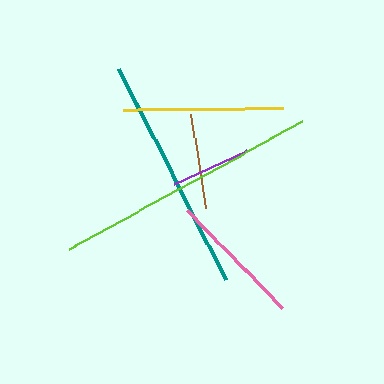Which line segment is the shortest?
The purple line is the shortest at approximately 79 pixels.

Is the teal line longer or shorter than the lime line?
The lime line is longer than the teal line.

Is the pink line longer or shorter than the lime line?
The lime line is longer than the pink line.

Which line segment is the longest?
The lime line is the longest at approximately 267 pixels.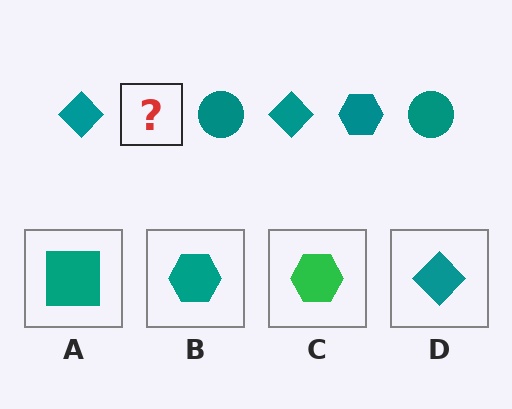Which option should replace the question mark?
Option B.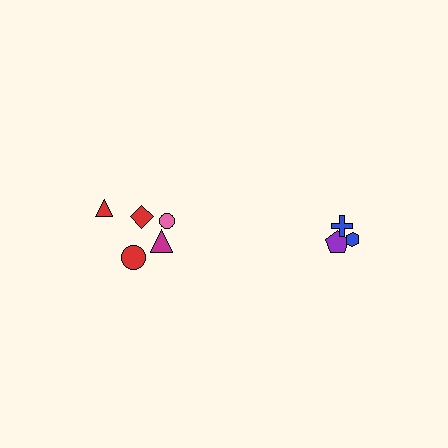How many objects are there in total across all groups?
There are 8 objects.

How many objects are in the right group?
There are 3 objects.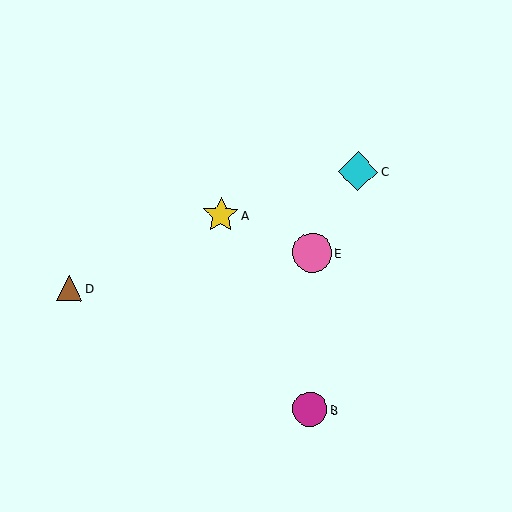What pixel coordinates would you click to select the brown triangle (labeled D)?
Click at (69, 289) to select the brown triangle D.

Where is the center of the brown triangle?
The center of the brown triangle is at (69, 289).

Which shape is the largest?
The cyan diamond (labeled C) is the largest.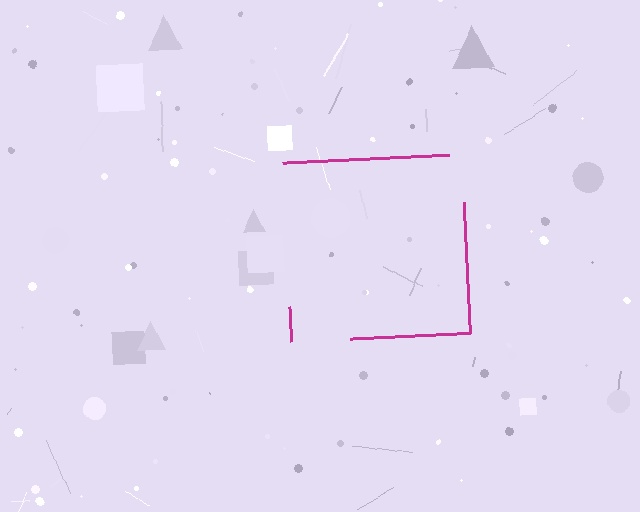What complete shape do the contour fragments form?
The contour fragments form a square.